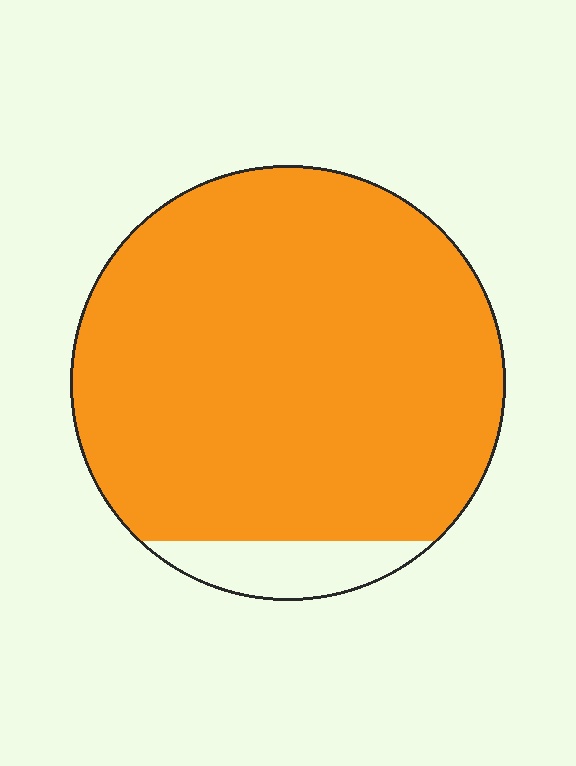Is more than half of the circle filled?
Yes.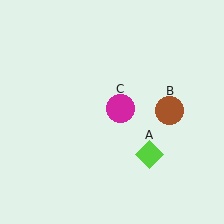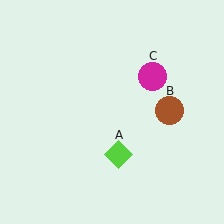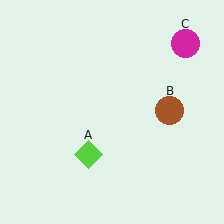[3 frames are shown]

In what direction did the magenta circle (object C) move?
The magenta circle (object C) moved up and to the right.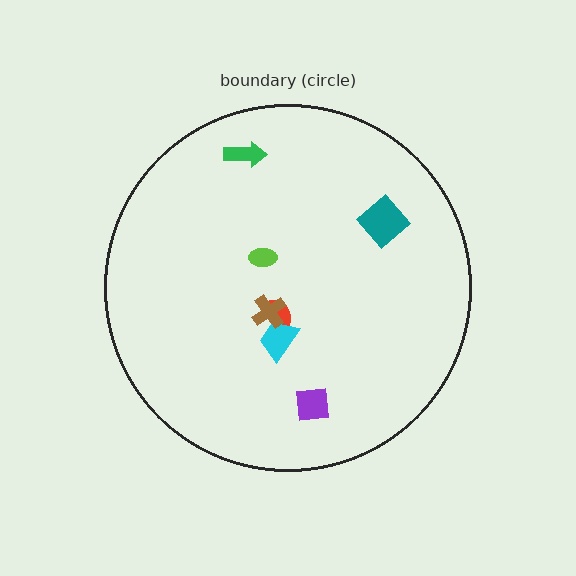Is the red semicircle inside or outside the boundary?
Inside.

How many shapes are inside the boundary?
7 inside, 0 outside.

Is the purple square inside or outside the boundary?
Inside.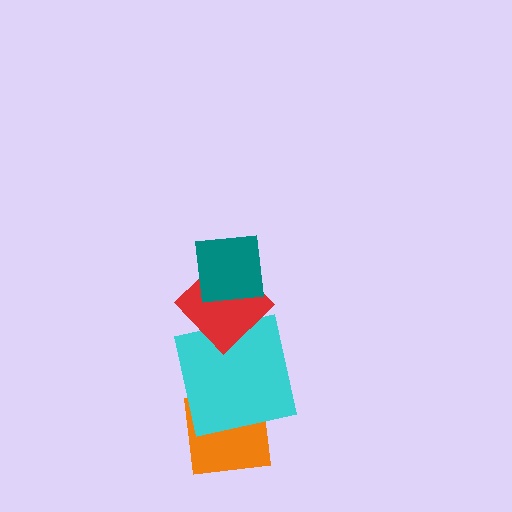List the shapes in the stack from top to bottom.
From top to bottom: the teal square, the red diamond, the cyan square, the orange square.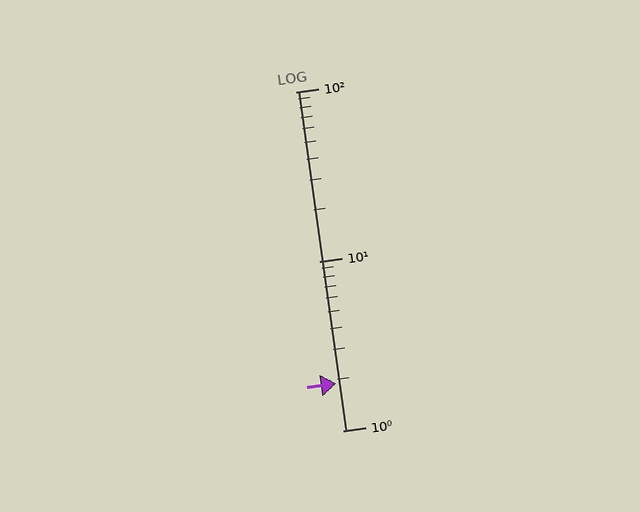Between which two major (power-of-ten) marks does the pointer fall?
The pointer is between 1 and 10.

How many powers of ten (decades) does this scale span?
The scale spans 2 decades, from 1 to 100.